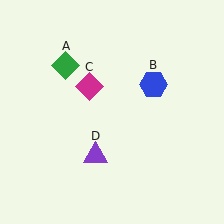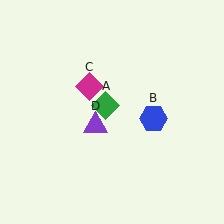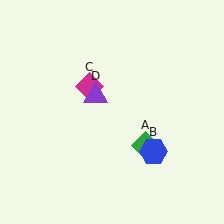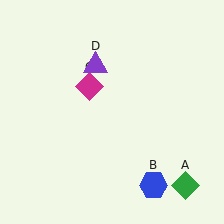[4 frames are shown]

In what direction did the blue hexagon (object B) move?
The blue hexagon (object B) moved down.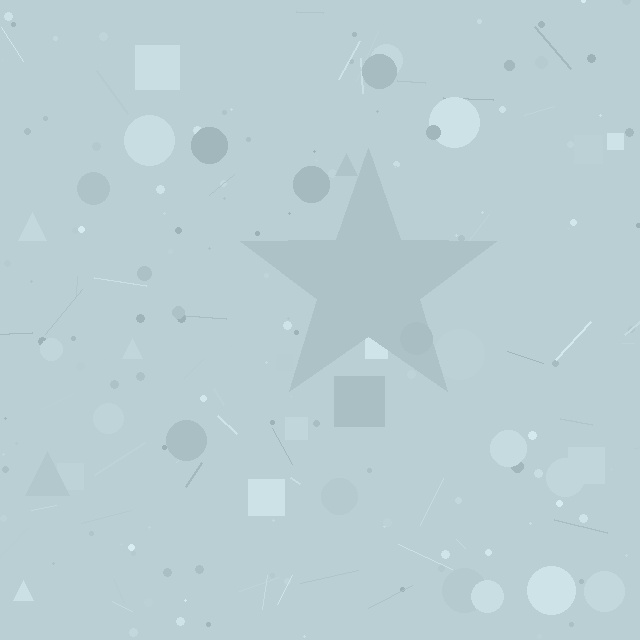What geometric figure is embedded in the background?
A star is embedded in the background.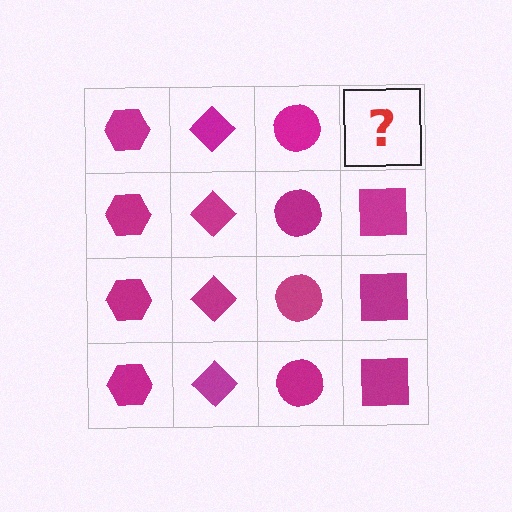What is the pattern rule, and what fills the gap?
The rule is that each column has a consistent shape. The gap should be filled with a magenta square.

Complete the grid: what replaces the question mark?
The question mark should be replaced with a magenta square.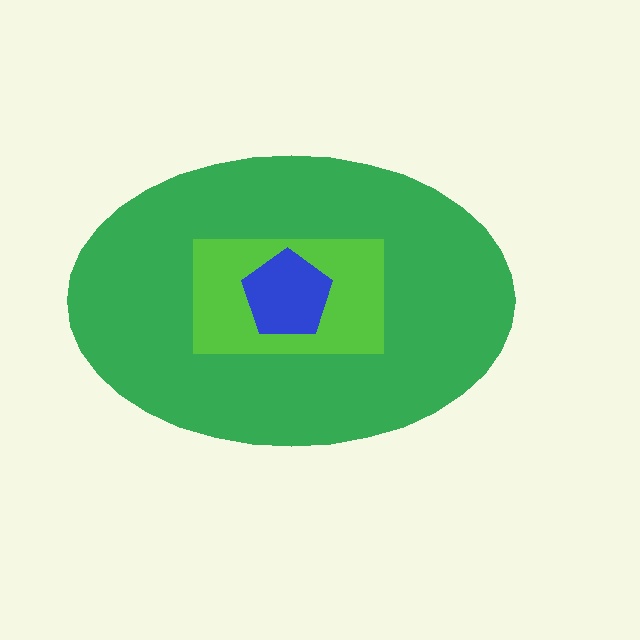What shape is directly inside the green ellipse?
The lime rectangle.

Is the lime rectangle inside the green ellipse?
Yes.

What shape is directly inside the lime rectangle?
The blue pentagon.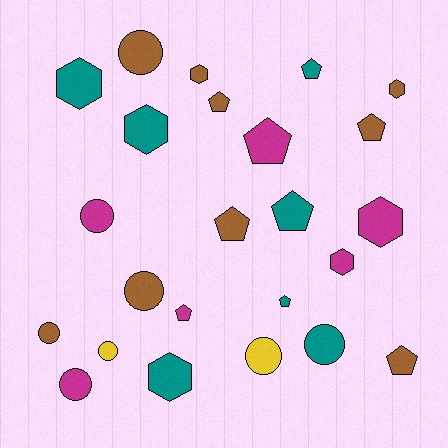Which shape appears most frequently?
Pentagon, with 9 objects.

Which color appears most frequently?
Brown, with 9 objects.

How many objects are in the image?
There are 24 objects.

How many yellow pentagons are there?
There are no yellow pentagons.